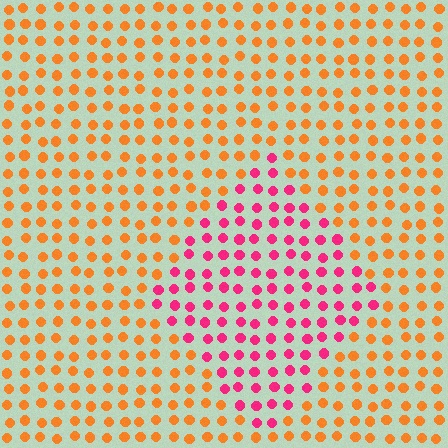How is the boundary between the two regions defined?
The boundary is defined purely by a slight shift in hue (about 53 degrees). Spacing, size, and orientation are identical on both sides.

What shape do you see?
I see a diamond.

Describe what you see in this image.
The image is filled with small orange elements in a uniform arrangement. A diamond-shaped region is visible where the elements are tinted to a slightly different hue, forming a subtle color boundary.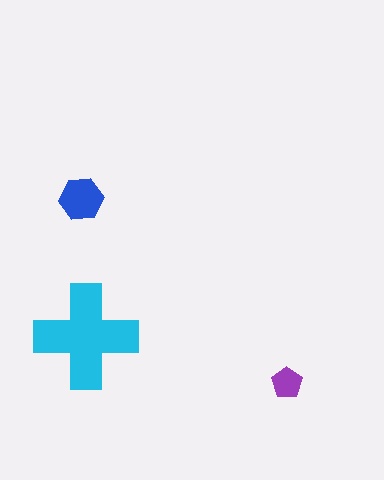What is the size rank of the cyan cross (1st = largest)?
1st.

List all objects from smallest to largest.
The purple pentagon, the blue hexagon, the cyan cross.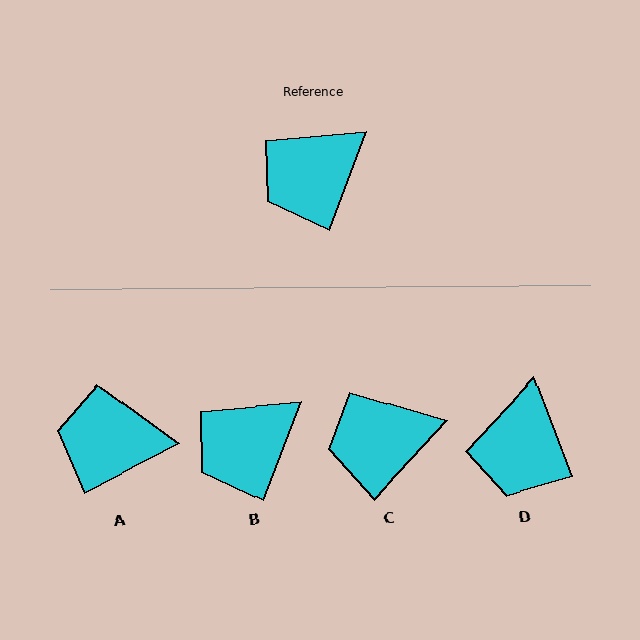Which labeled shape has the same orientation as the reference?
B.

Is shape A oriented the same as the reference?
No, it is off by about 42 degrees.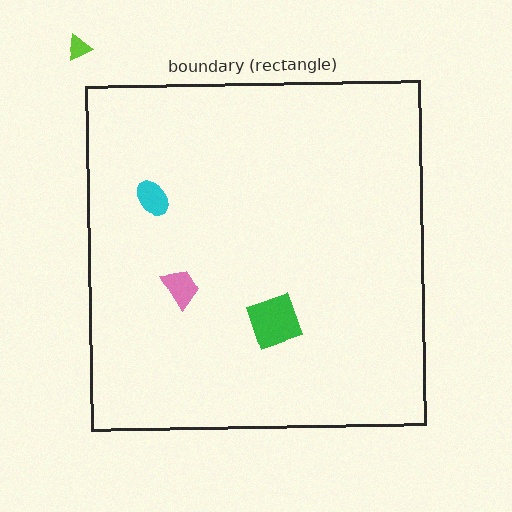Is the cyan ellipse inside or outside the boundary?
Inside.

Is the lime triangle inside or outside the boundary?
Outside.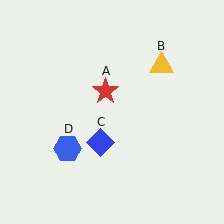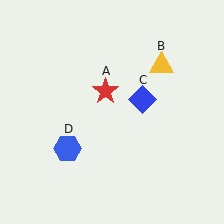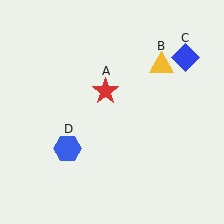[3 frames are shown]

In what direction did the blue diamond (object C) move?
The blue diamond (object C) moved up and to the right.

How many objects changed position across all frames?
1 object changed position: blue diamond (object C).